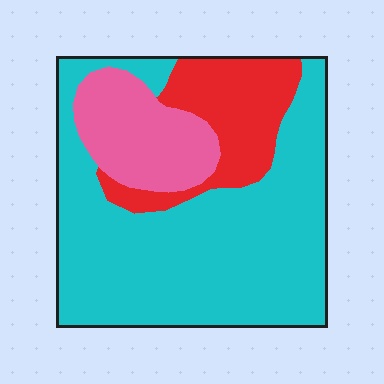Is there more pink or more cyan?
Cyan.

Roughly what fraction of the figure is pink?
Pink takes up about one sixth (1/6) of the figure.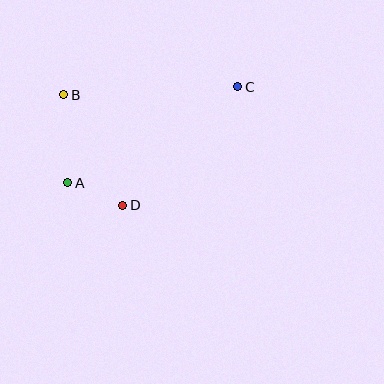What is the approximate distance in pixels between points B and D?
The distance between B and D is approximately 125 pixels.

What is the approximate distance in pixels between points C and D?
The distance between C and D is approximately 165 pixels.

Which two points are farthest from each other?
Points A and C are farthest from each other.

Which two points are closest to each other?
Points A and D are closest to each other.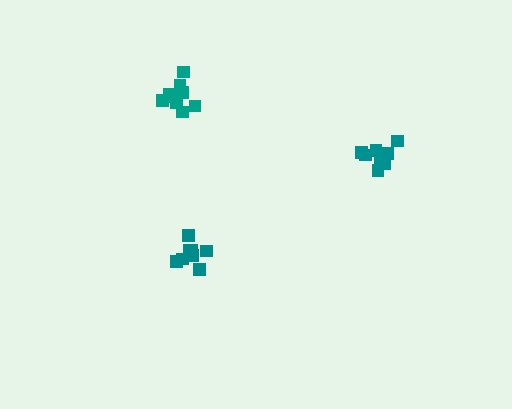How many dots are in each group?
Group 1: 9 dots, Group 2: 8 dots, Group 3: 9 dots (26 total).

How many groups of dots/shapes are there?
There are 3 groups.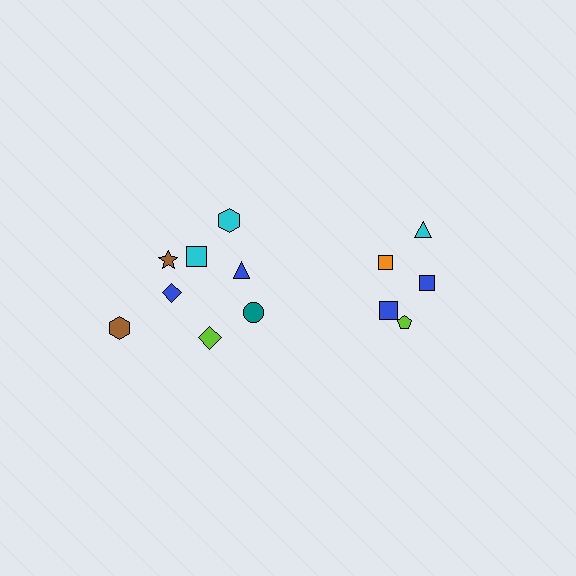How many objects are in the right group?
There are 5 objects.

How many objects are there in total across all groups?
There are 13 objects.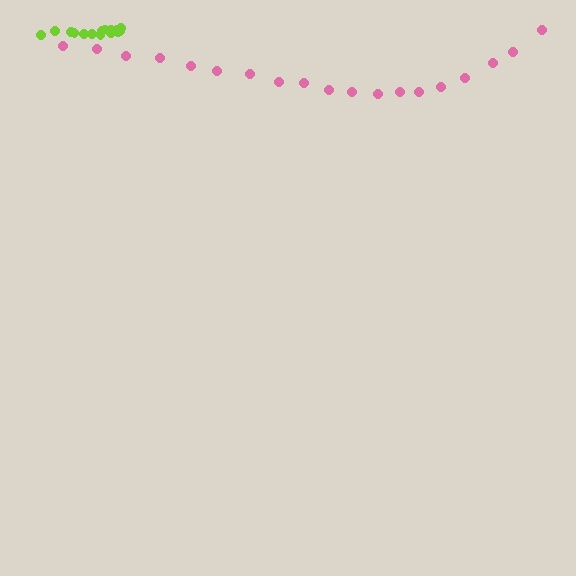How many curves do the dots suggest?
There are 2 distinct paths.